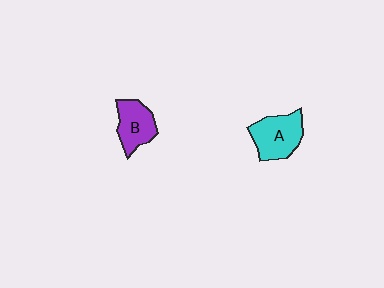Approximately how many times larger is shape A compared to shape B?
Approximately 1.2 times.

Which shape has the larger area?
Shape A (cyan).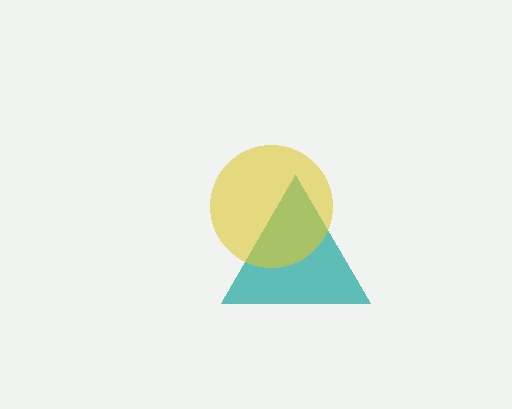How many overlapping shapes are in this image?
There are 2 overlapping shapes in the image.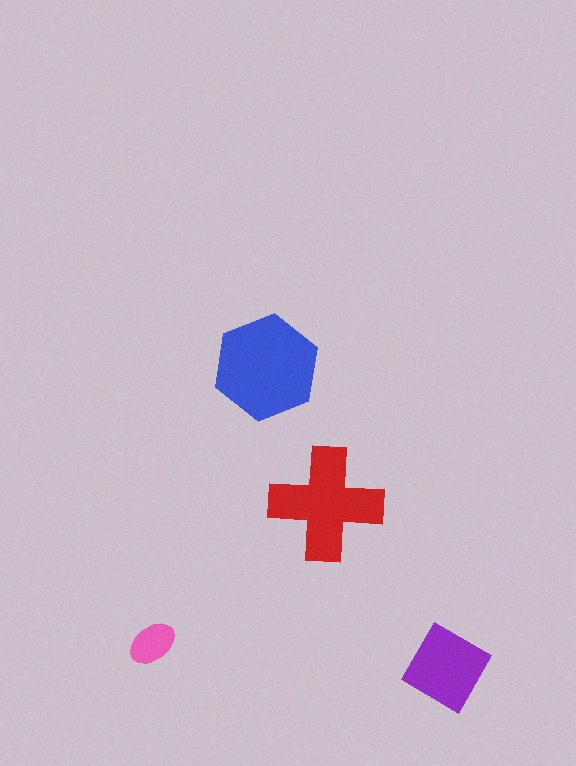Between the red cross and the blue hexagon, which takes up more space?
The blue hexagon.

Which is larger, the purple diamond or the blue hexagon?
The blue hexagon.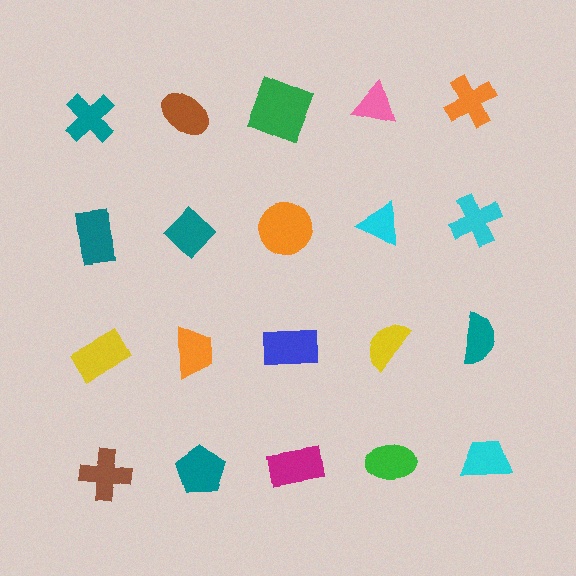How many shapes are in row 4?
5 shapes.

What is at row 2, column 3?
An orange circle.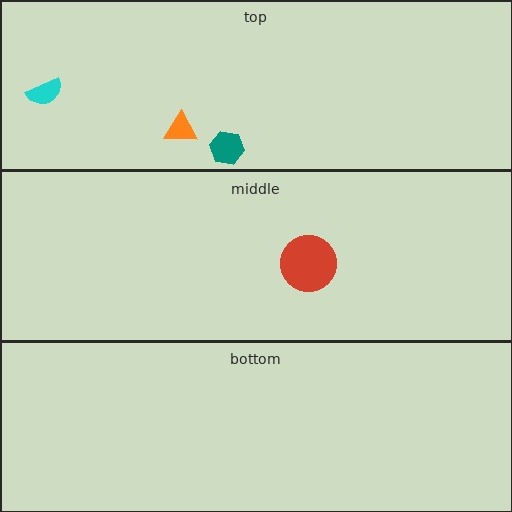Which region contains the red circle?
The middle region.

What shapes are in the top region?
The orange triangle, the cyan semicircle, the teal hexagon.